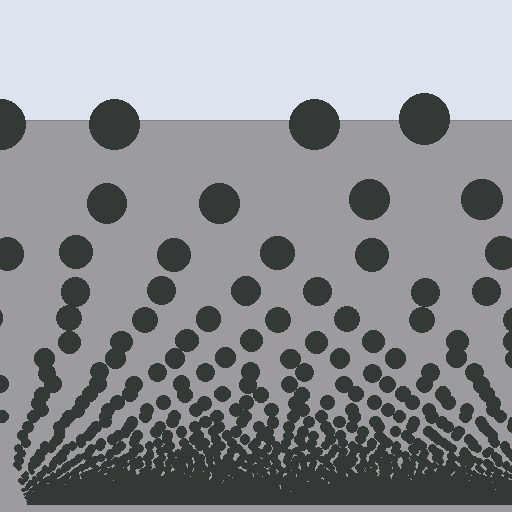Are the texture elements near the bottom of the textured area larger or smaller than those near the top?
Smaller. The gradient is inverted — elements near the bottom are smaller and denser.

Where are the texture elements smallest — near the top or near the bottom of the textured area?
Near the bottom.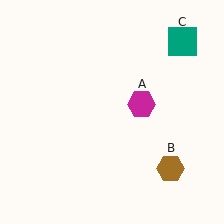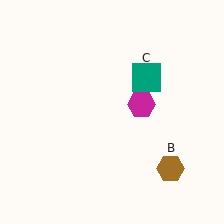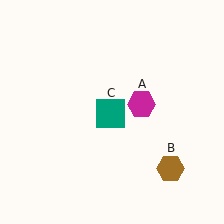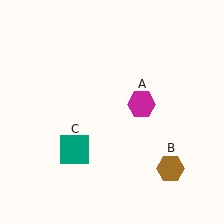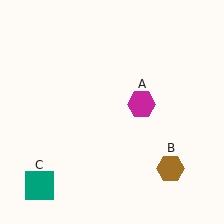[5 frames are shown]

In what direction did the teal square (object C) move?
The teal square (object C) moved down and to the left.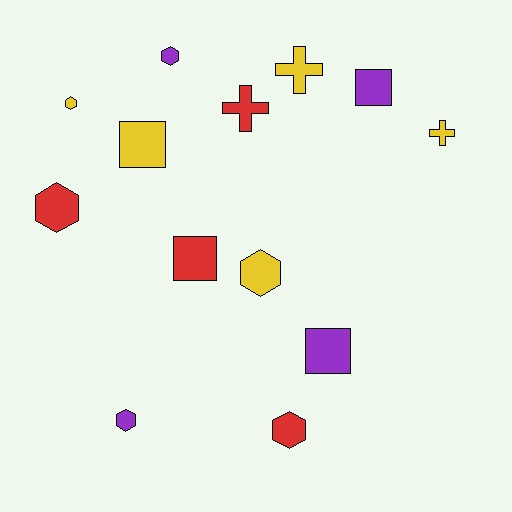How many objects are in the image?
There are 13 objects.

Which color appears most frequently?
Yellow, with 5 objects.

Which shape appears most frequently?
Hexagon, with 6 objects.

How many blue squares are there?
There are no blue squares.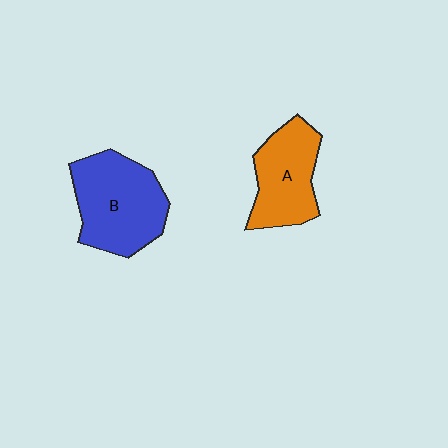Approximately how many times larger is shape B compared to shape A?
Approximately 1.3 times.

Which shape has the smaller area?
Shape A (orange).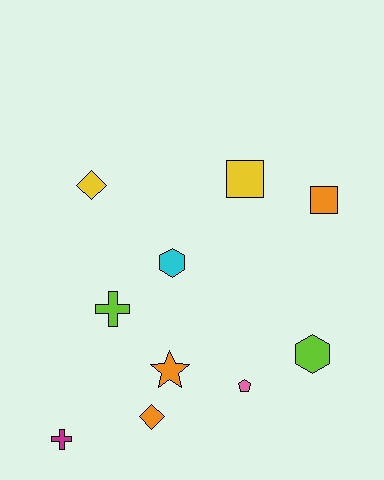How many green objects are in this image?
There are no green objects.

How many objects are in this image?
There are 10 objects.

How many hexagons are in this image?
There are 2 hexagons.